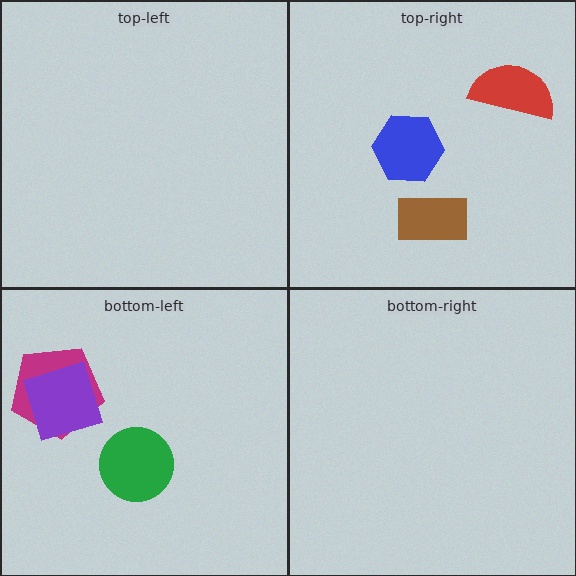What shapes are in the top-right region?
The red semicircle, the brown rectangle, the blue hexagon.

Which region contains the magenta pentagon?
The bottom-left region.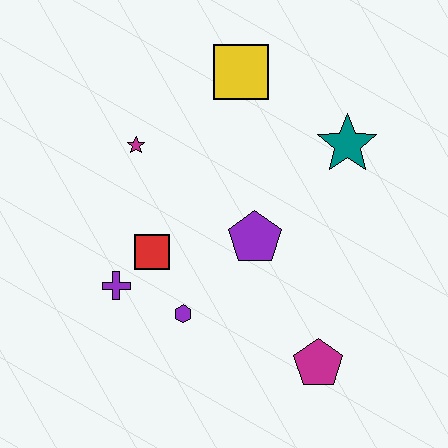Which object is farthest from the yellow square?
The magenta pentagon is farthest from the yellow square.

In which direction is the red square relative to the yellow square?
The red square is below the yellow square.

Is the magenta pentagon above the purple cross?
No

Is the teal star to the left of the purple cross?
No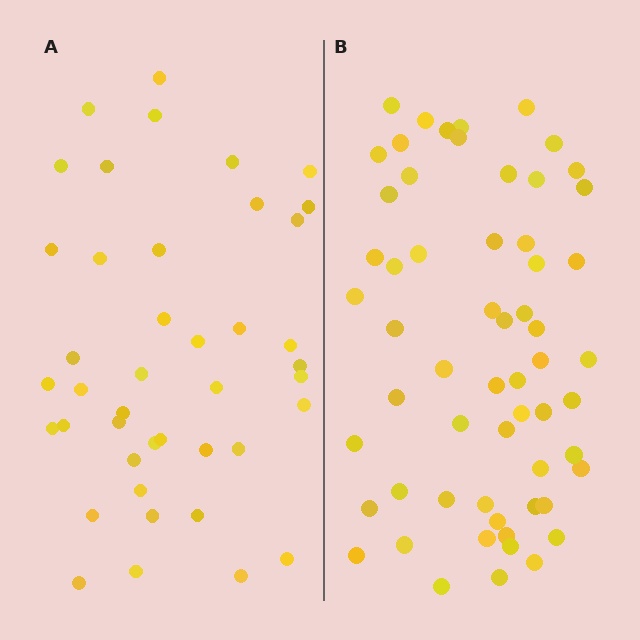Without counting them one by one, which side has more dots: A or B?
Region B (the right region) has more dots.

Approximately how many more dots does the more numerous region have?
Region B has approximately 15 more dots than region A.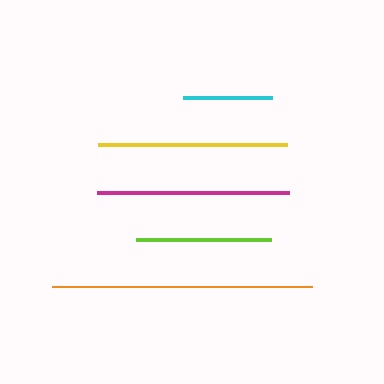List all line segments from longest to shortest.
From longest to shortest: orange, magenta, yellow, lime, cyan.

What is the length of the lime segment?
The lime segment is approximately 135 pixels long.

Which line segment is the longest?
The orange line is the longest at approximately 260 pixels.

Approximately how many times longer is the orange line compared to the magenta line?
The orange line is approximately 1.4 times the length of the magenta line.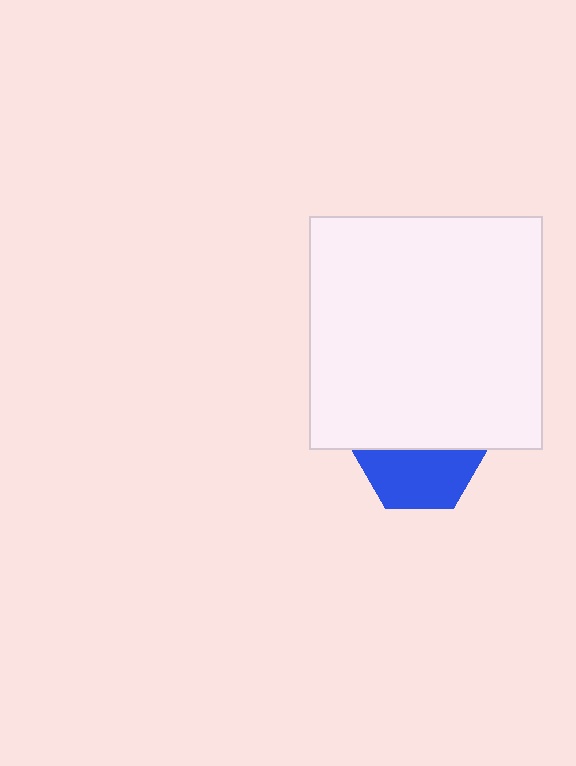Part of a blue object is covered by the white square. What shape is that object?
It is a hexagon.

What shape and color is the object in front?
The object in front is a white square.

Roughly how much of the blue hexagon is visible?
About half of it is visible (roughly 50%).